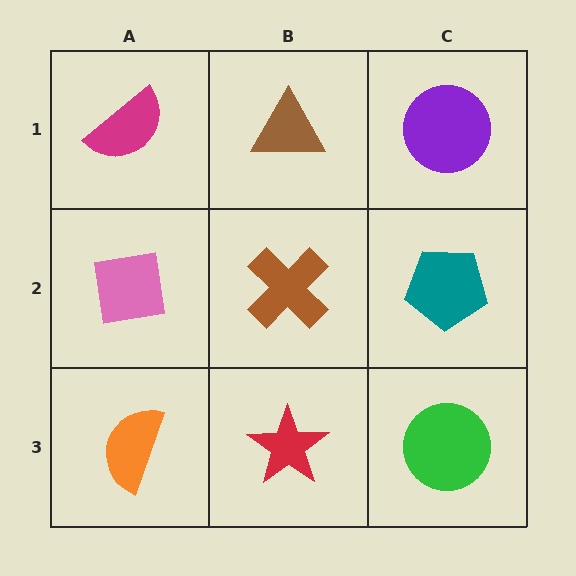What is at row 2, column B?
A brown cross.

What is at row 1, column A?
A magenta semicircle.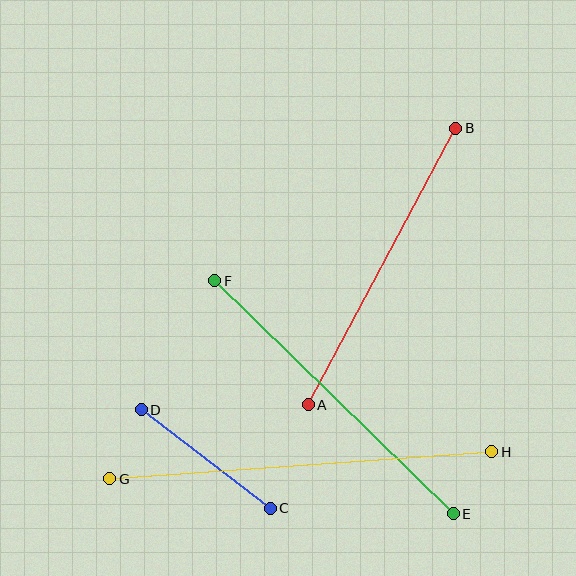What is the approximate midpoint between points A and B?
The midpoint is at approximately (382, 267) pixels.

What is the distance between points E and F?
The distance is approximately 334 pixels.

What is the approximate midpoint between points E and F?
The midpoint is at approximately (334, 397) pixels.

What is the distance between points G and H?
The distance is approximately 383 pixels.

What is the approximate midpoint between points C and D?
The midpoint is at approximately (206, 459) pixels.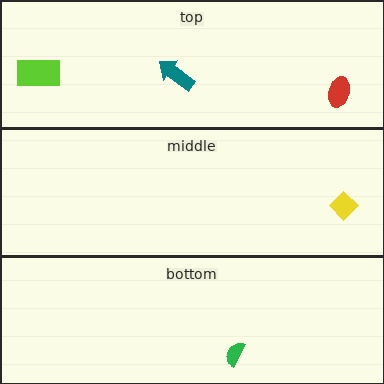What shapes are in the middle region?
The yellow diamond.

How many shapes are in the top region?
3.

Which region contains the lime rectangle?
The top region.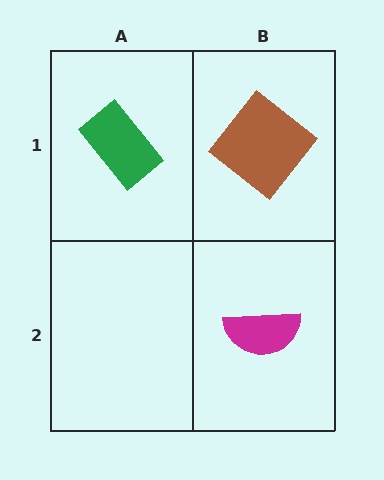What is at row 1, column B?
A brown diamond.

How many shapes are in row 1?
2 shapes.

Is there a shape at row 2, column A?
No, that cell is empty.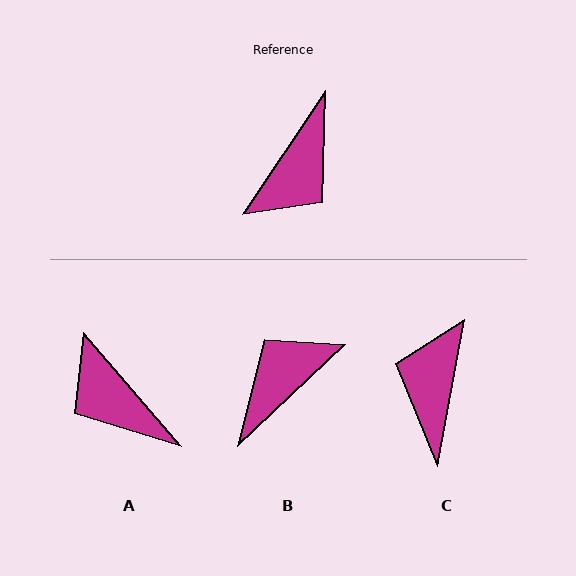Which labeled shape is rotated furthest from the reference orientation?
B, about 167 degrees away.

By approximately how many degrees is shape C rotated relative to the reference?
Approximately 156 degrees clockwise.